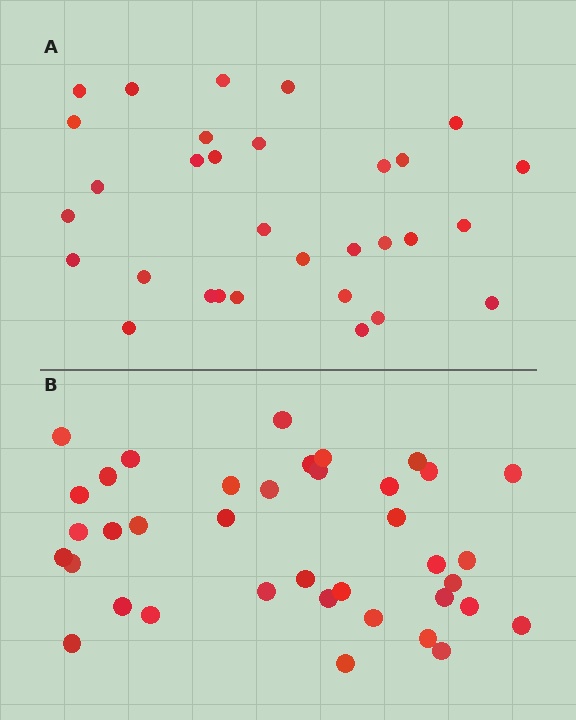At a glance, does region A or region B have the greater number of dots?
Region B (the bottom region) has more dots.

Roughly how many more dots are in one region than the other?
Region B has roughly 8 or so more dots than region A.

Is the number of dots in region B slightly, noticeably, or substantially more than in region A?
Region B has only slightly more — the two regions are fairly close. The ratio is roughly 1.2 to 1.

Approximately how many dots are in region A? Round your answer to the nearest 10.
About 30 dots. (The exact count is 31, which rounds to 30.)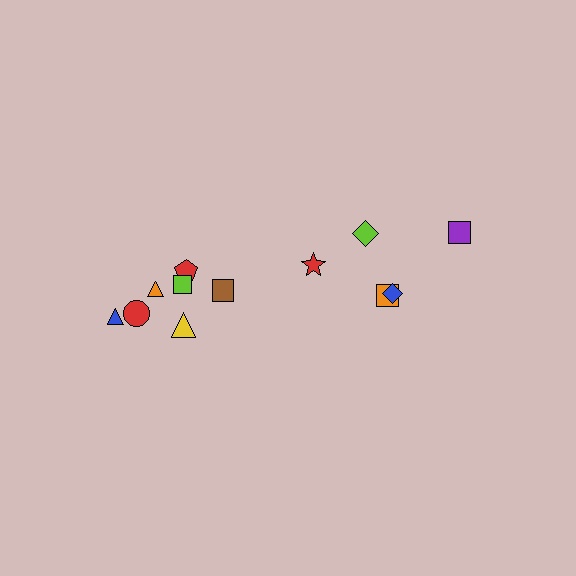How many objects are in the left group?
There are 7 objects.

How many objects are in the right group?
There are 5 objects.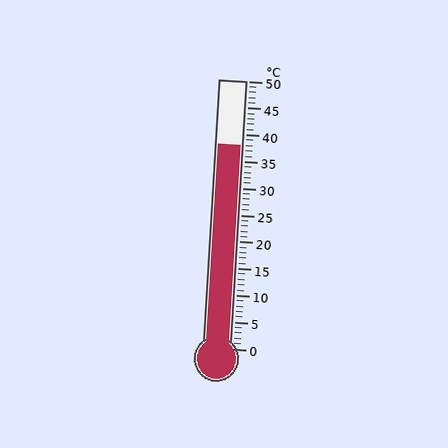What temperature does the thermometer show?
The thermometer shows approximately 38°C.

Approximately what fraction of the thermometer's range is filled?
The thermometer is filled to approximately 75% of its range.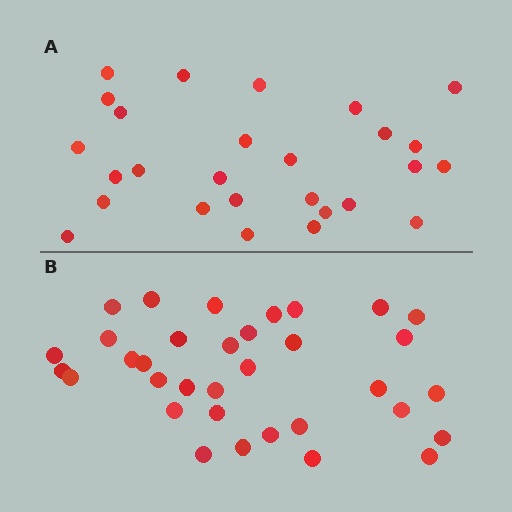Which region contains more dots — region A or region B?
Region B (the bottom region) has more dots.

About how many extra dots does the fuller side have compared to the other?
Region B has roughly 8 or so more dots than region A.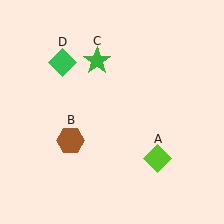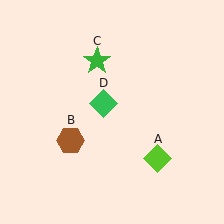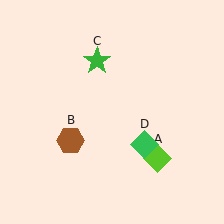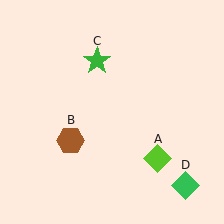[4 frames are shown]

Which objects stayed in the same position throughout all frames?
Lime diamond (object A) and brown hexagon (object B) and green star (object C) remained stationary.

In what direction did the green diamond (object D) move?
The green diamond (object D) moved down and to the right.